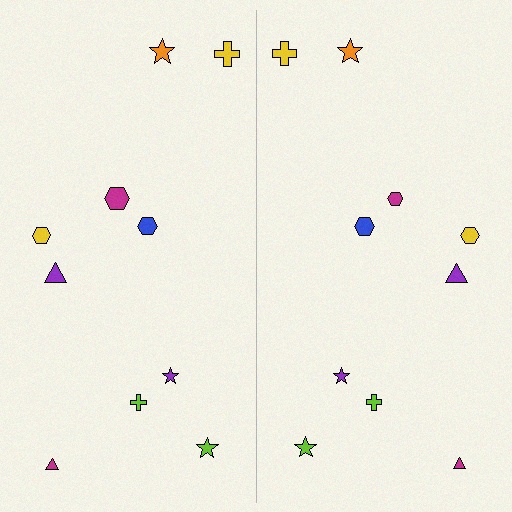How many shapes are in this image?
There are 20 shapes in this image.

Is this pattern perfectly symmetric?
No, the pattern is not perfectly symmetric. The magenta hexagon on the right side has a different size than its mirror counterpart.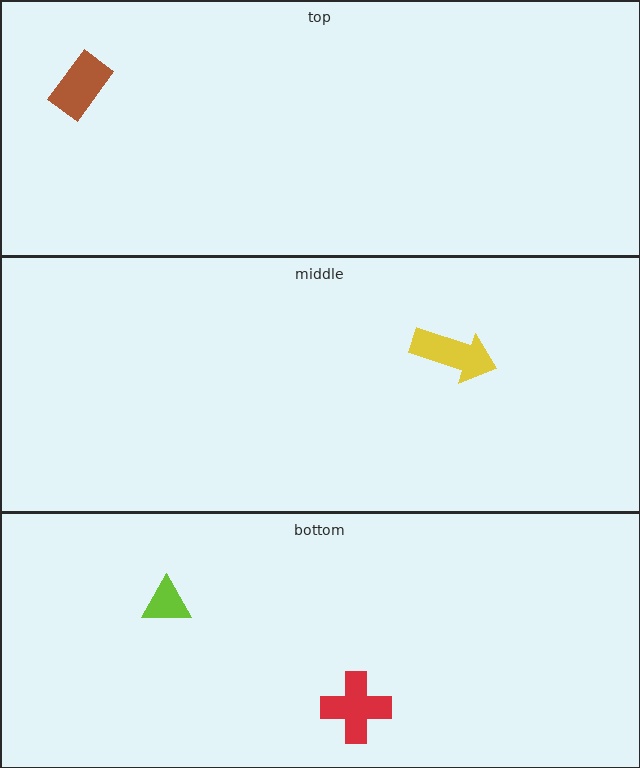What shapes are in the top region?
The brown rectangle.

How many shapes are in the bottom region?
2.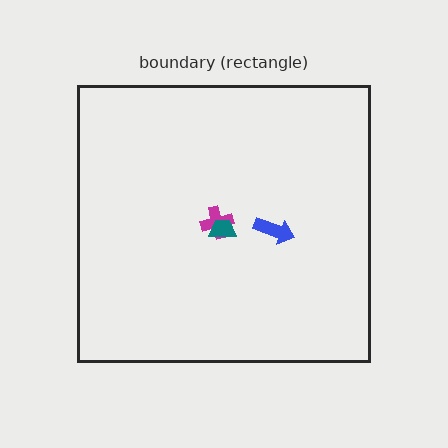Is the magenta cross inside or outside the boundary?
Inside.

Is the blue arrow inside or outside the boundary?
Inside.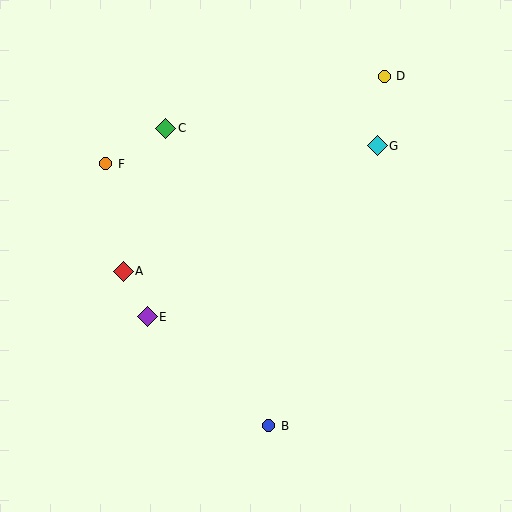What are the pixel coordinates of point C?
Point C is at (166, 128).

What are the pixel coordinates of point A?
Point A is at (123, 271).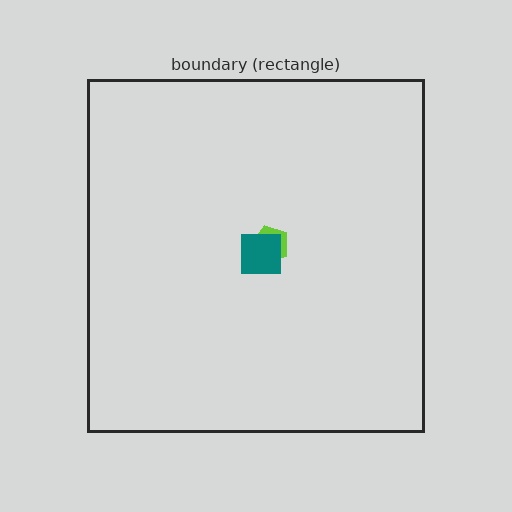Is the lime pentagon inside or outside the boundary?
Inside.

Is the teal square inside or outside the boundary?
Inside.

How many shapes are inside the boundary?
2 inside, 0 outside.